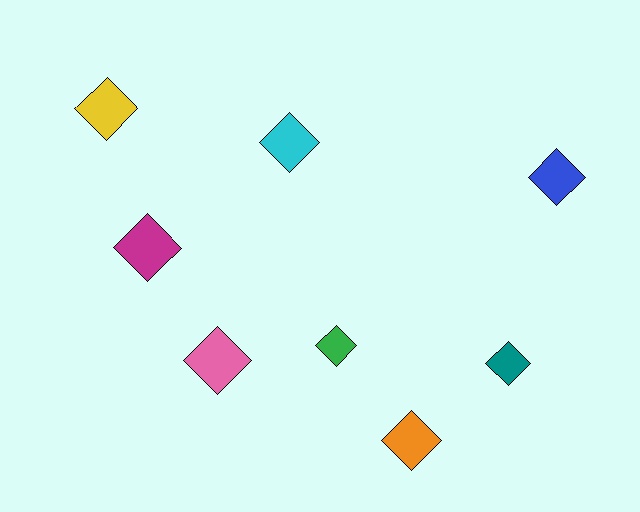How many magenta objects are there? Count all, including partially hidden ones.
There is 1 magenta object.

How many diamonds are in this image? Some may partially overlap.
There are 8 diamonds.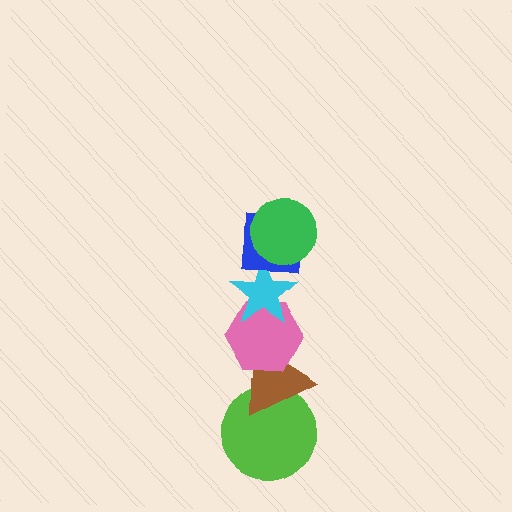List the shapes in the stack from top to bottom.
From top to bottom: the green circle, the blue square, the cyan star, the pink hexagon, the brown triangle, the lime circle.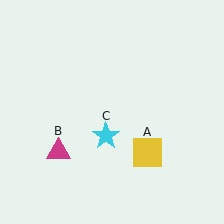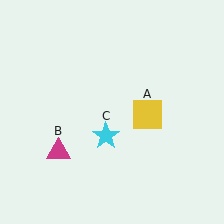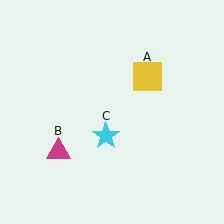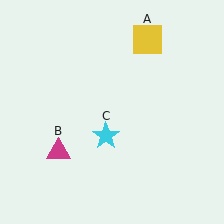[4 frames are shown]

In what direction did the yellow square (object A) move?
The yellow square (object A) moved up.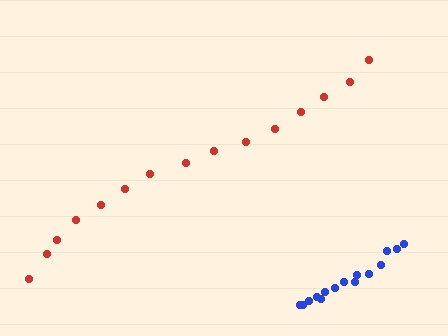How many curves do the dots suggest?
There are 2 distinct paths.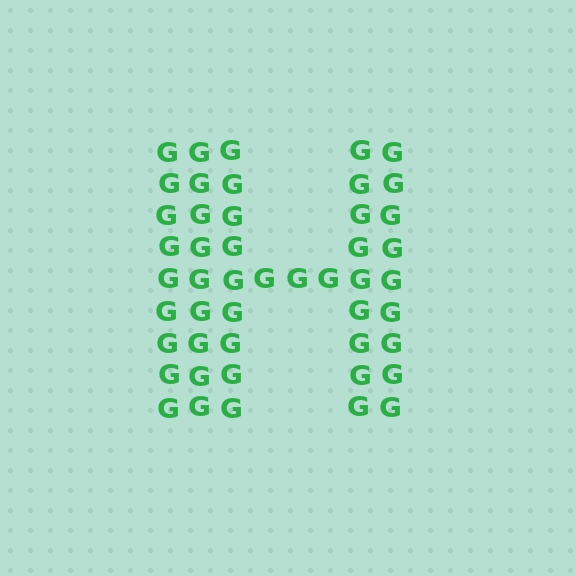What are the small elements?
The small elements are letter G's.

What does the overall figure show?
The overall figure shows the letter H.